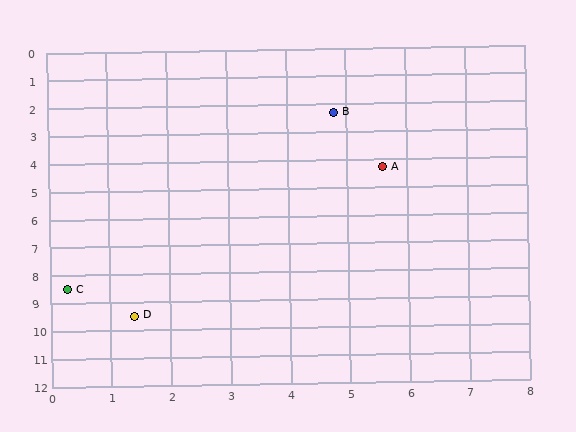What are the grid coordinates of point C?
Point C is at approximately (0.3, 8.5).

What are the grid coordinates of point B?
Point B is at approximately (4.8, 2.3).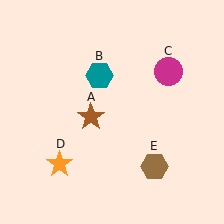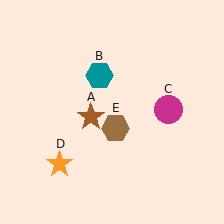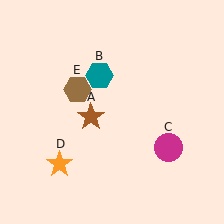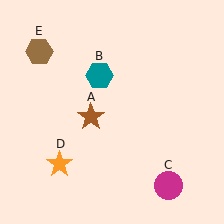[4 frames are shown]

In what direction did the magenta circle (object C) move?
The magenta circle (object C) moved down.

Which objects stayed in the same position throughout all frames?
Brown star (object A) and teal hexagon (object B) and orange star (object D) remained stationary.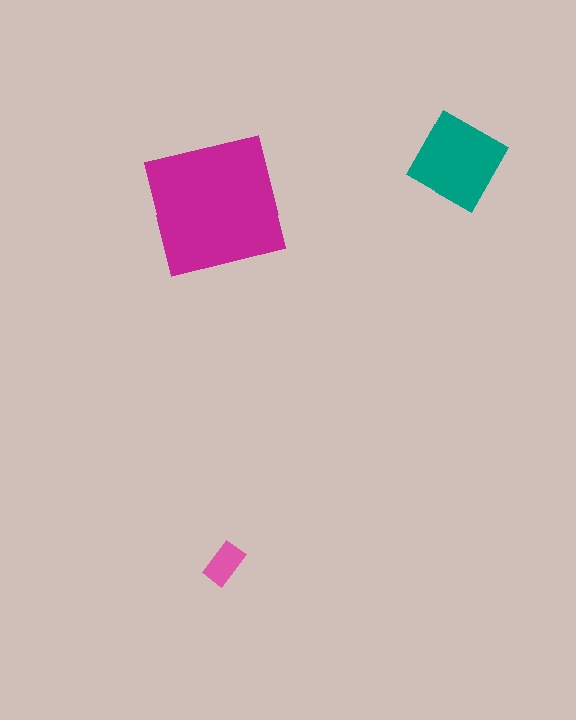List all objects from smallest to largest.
The pink rectangle, the teal diamond, the magenta square.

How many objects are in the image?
There are 3 objects in the image.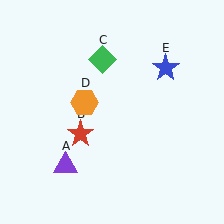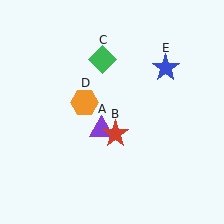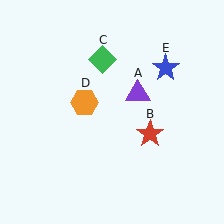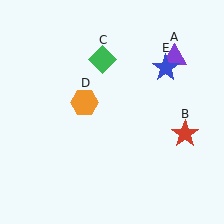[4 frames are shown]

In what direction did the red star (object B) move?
The red star (object B) moved right.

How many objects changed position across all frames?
2 objects changed position: purple triangle (object A), red star (object B).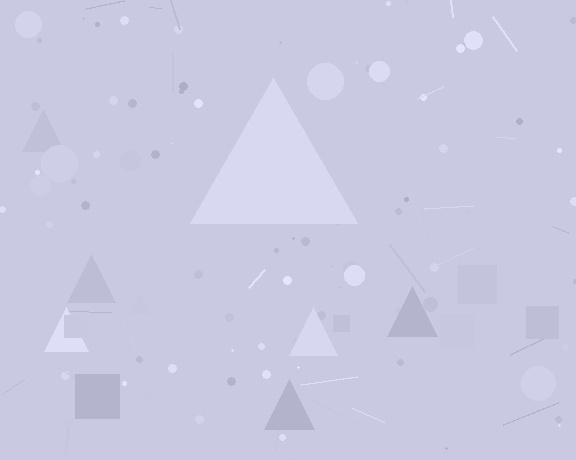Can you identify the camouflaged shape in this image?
The camouflaged shape is a triangle.